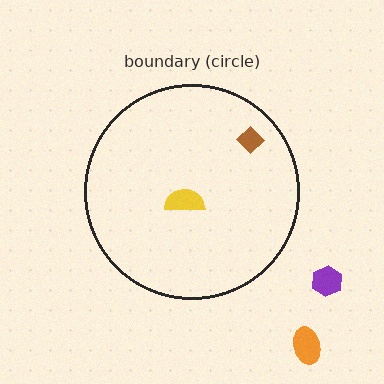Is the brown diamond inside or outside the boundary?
Inside.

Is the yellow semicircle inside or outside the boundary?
Inside.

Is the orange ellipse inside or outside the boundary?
Outside.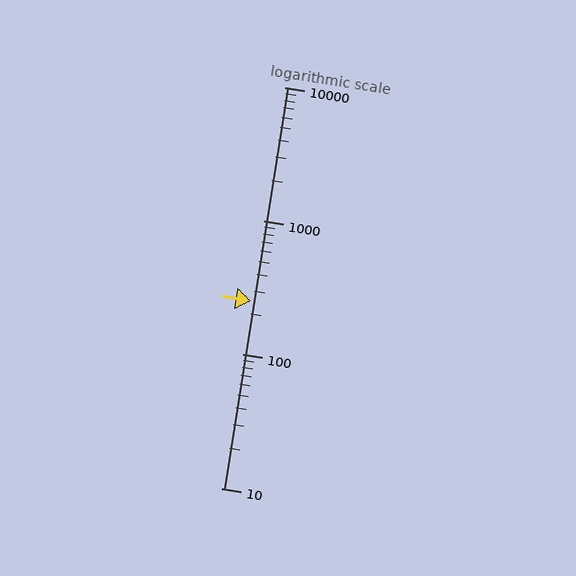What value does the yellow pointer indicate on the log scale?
The pointer indicates approximately 250.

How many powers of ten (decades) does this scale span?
The scale spans 3 decades, from 10 to 10000.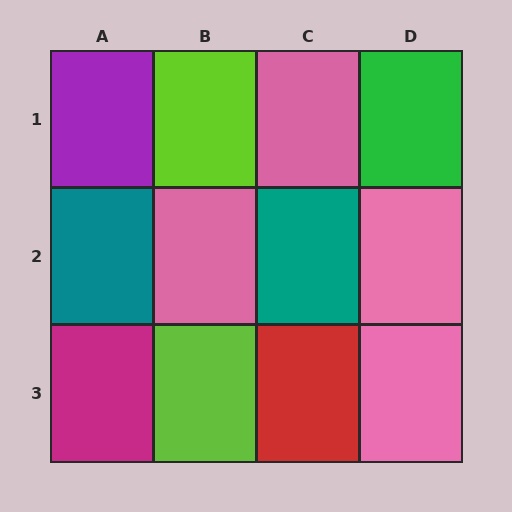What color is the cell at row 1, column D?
Green.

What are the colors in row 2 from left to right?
Teal, pink, teal, pink.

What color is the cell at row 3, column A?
Magenta.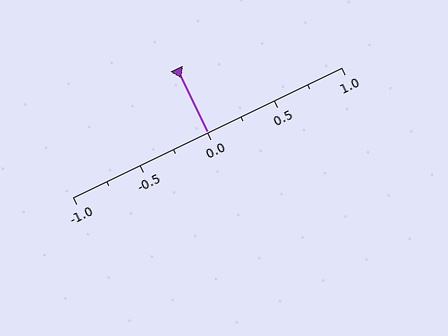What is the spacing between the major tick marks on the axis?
The major ticks are spaced 0.5 apart.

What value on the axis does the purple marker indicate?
The marker indicates approximately 0.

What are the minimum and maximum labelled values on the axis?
The axis runs from -1.0 to 1.0.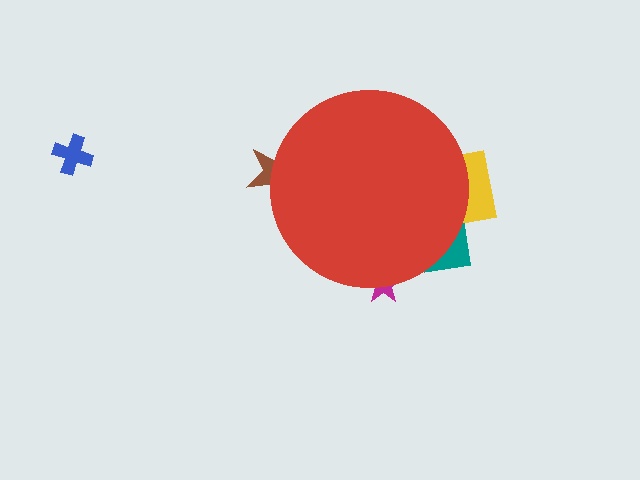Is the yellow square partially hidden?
Yes, the yellow square is partially hidden behind the red circle.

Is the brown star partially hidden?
Yes, the brown star is partially hidden behind the red circle.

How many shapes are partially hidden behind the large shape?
4 shapes are partially hidden.